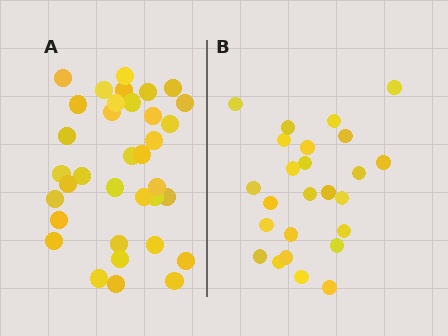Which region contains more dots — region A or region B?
Region A (the left region) has more dots.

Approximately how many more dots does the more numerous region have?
Region A has roughly 10 or so more dots than region B.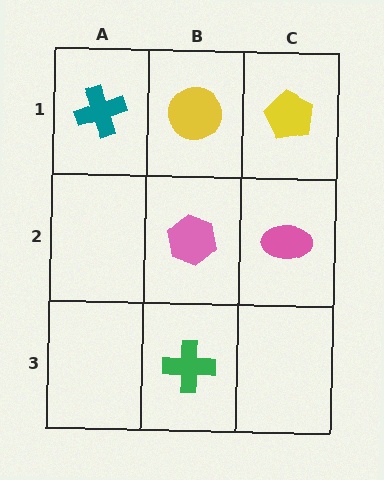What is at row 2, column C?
A pink ellipse.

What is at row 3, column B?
A green cross.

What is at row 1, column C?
A yellow pentagon.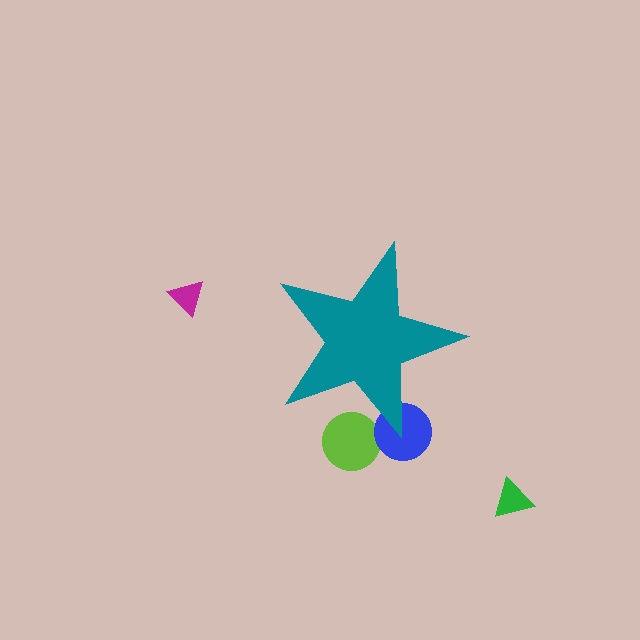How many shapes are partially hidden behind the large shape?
3 shapes are partially hidden.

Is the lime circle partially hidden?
Yes, the lime circle is partially hidden behind the teal star.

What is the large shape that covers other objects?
A teal star.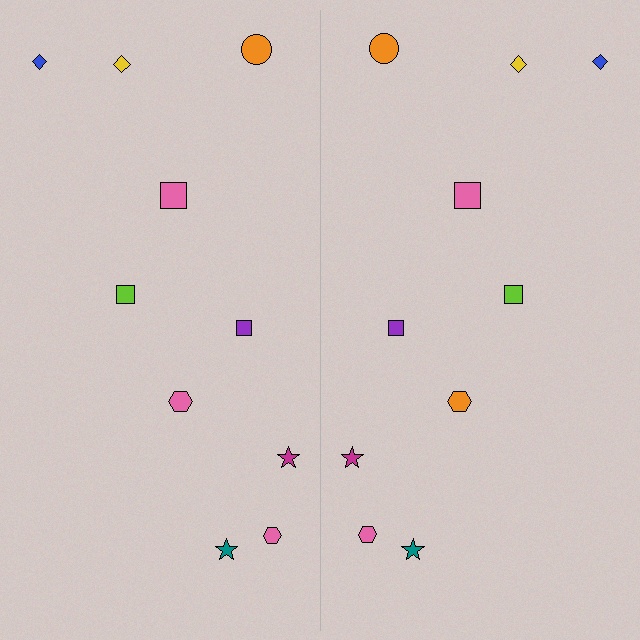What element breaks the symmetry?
The orange hexagon on the right side breaks the symmetry — its mirror counterpart is pink.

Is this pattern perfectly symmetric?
No, the pattern is not perfectly symmetric. The orange hexagon on the right side breaks the symmetry — its mirror counterpart is pink.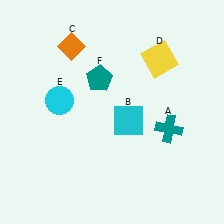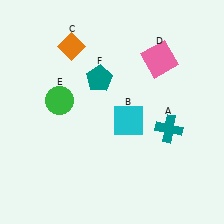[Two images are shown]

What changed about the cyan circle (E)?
In Image 1, E is cyan. In Image 2, it changed to green.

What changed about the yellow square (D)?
In Image 1, D is yellow. In Image 2, it changed to pink.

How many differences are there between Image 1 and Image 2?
There are 2 differences between the two images.